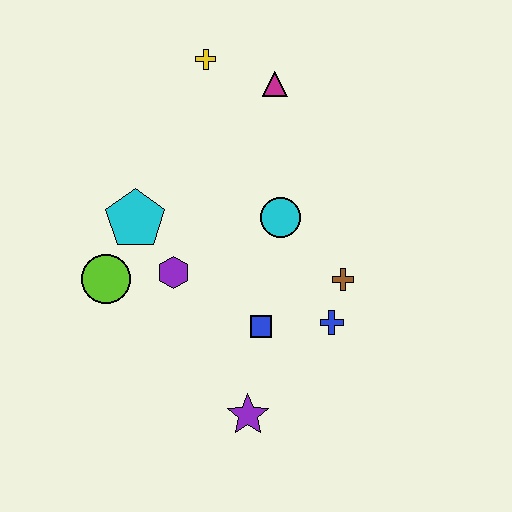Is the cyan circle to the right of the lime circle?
Yes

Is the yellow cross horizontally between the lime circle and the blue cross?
Yes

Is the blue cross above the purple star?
Yes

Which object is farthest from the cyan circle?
The purple star is farthest from the cyan circle.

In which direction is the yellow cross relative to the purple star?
The yellow cross is above the purple star.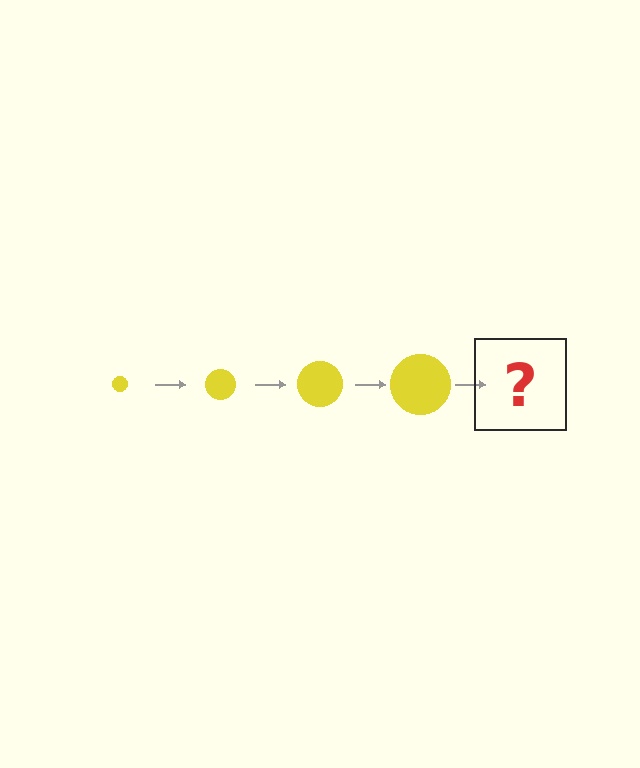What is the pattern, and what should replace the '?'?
The pattern is that the circle gets progressively larger each step. The '?' should be a yellow circle, larger than the previous one.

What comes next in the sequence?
The next element should be a yellow circle, larger than the previous one.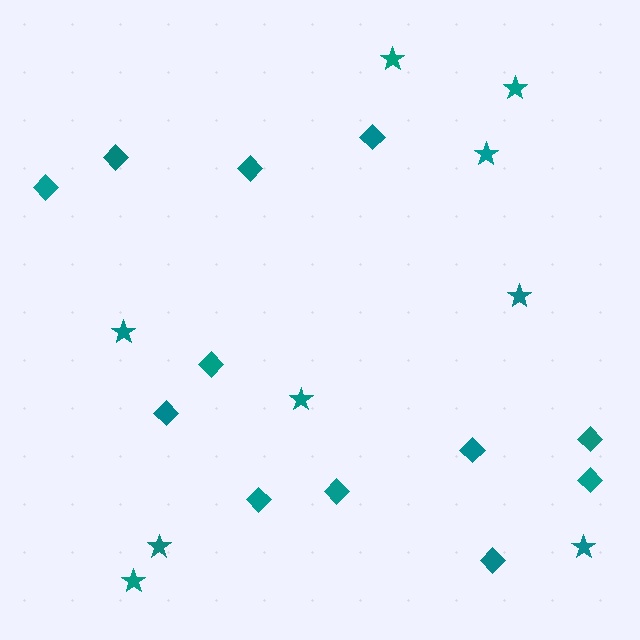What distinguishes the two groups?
There are 2 groups: one group of stars (9) and one group of diamonds (12).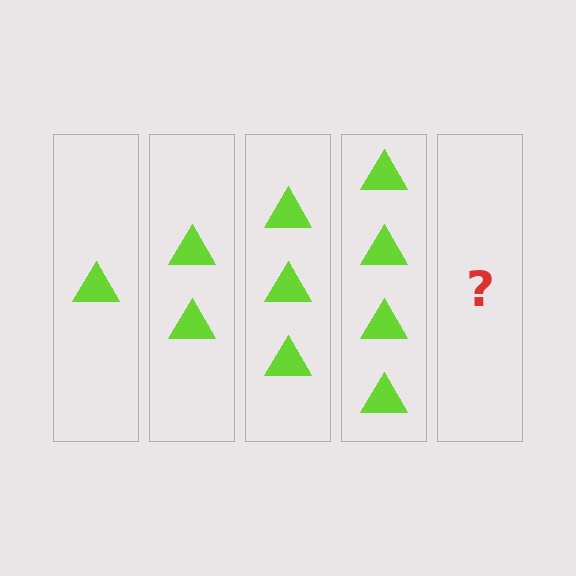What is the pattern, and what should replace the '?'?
The pattern is that each step adds one more triangle. The '?' should be 5 triangles.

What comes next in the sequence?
The next element should be 5 triangles.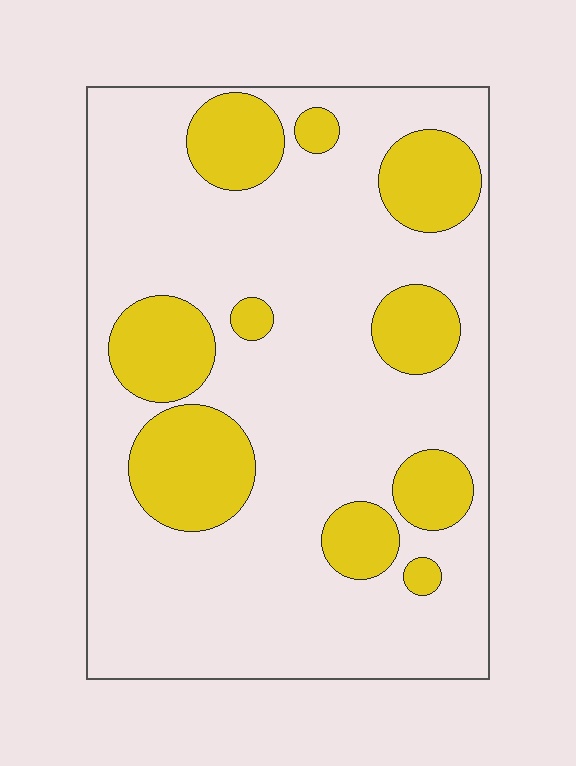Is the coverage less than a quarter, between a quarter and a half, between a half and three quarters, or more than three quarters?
Less than a quarter.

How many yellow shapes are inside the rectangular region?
10.